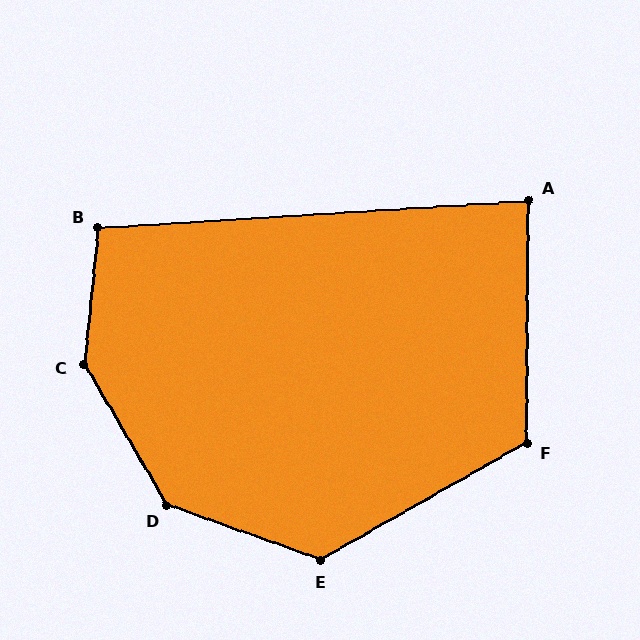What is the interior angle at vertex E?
Approximately 131 degrees (obtuse).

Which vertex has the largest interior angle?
C, at approximately 143 degrees.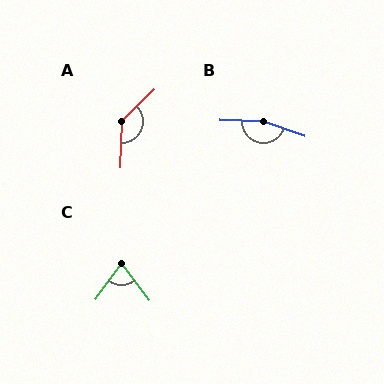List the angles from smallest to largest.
C (73°), A (136°), B (164°).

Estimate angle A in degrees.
Approximately 136 degrees.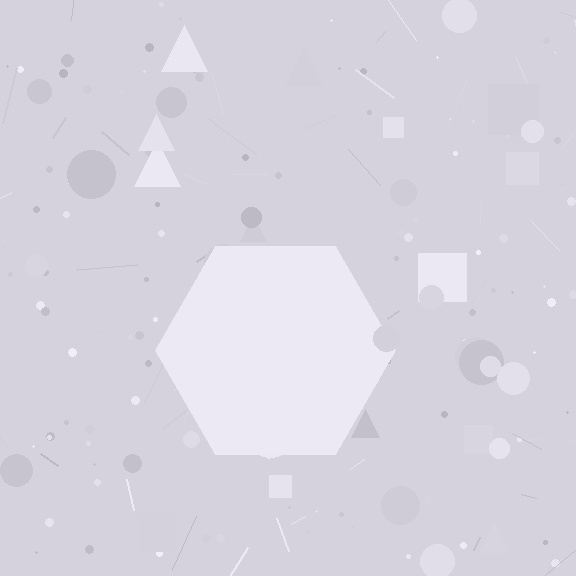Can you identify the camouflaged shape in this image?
The camouflaged shape is a hexagon.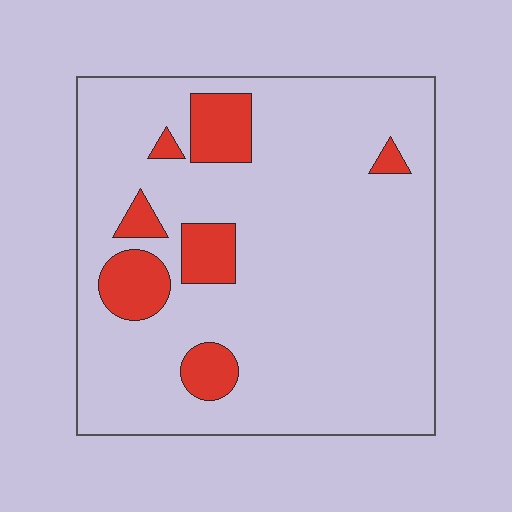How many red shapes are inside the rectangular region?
7.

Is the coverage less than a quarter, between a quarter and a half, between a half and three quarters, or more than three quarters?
Less than a quarter.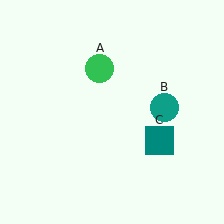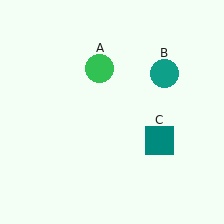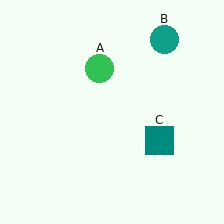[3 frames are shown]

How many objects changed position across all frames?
1 object changed position: teal circle (object B).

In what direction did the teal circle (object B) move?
The teal circle (object B) moved up.